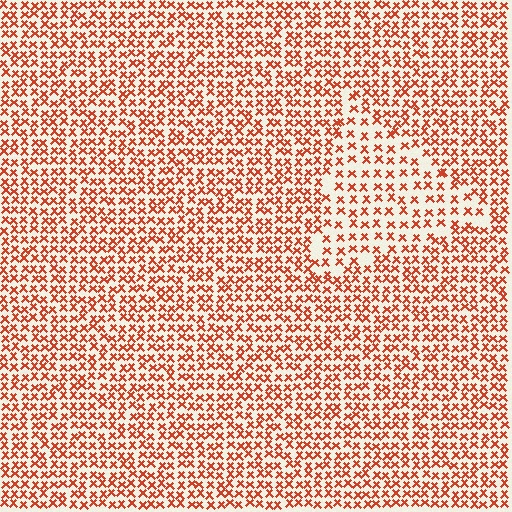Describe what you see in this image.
The image contains small red elements arranged at two different densities. A triangle-shaped region is visible where the elements are less densely packed than the surrounding area.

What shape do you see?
I see a triangle.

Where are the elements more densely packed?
The elements are more densely packed outside the triangle boundary.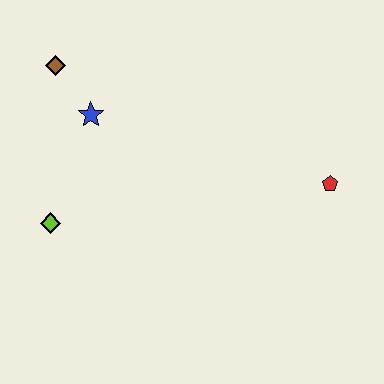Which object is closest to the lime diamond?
The blue star is closest to the lime diamond.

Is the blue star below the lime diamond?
No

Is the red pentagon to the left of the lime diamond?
No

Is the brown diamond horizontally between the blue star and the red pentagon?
No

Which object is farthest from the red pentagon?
The brown diamond is farthest from the red pentagon.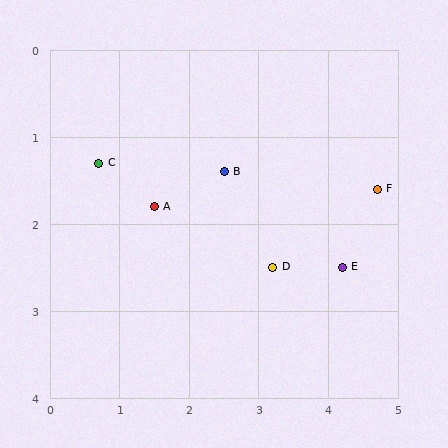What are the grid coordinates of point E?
Point E is at approximately (4.2, 2.5).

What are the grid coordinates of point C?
Point C is at approximately (0.7, 1.3).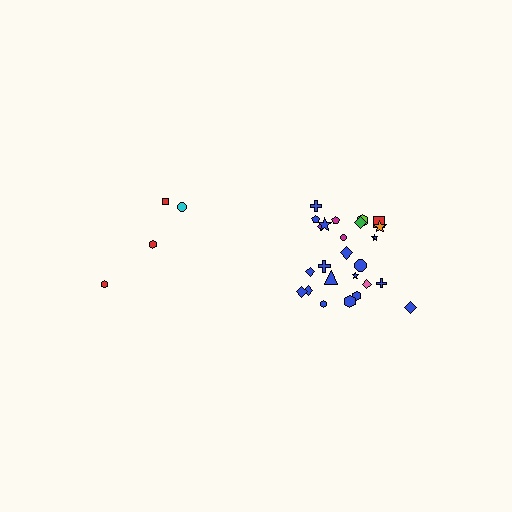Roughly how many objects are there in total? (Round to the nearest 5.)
Roughly 30 objects in total.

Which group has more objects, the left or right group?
The right group.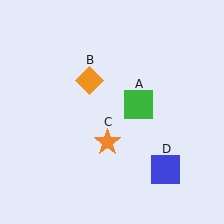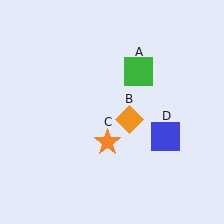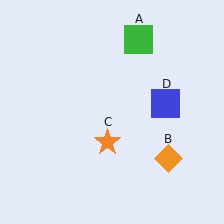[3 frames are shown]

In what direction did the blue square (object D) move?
The blue square (object D) moved up.